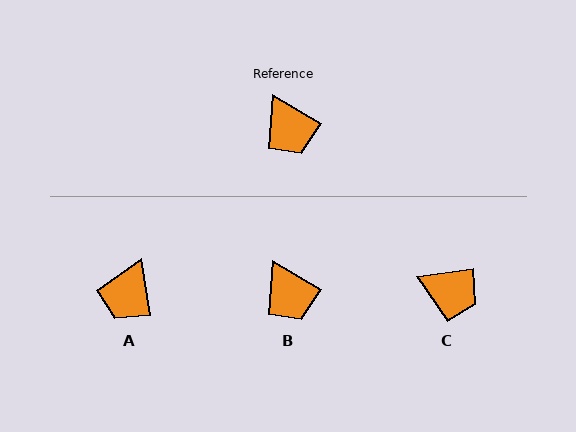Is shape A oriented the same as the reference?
No, it is off by about 51 degrees.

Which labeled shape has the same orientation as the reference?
B.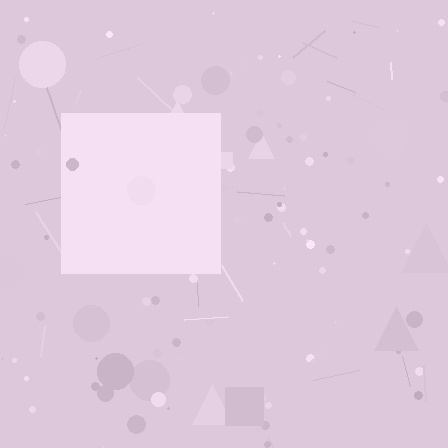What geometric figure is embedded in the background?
A square is embedded in the background.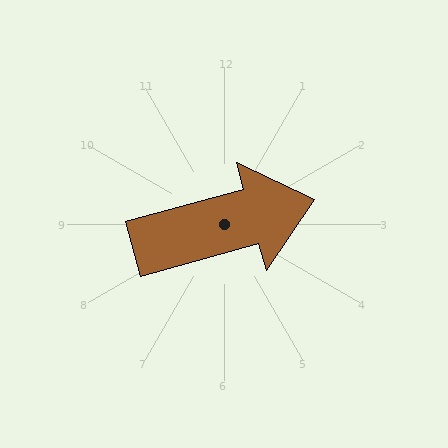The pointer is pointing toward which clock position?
Roughly 2 o'clock.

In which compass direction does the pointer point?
East.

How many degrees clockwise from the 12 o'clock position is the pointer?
Approximately 75 degrees.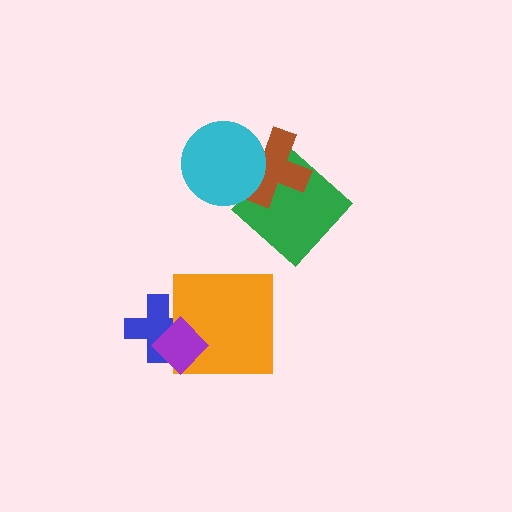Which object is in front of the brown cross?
The cyan circle is in front of the brown cross.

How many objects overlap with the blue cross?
2 objects overlap with the blue cross.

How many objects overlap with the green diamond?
1 object overlaps with the green diamond.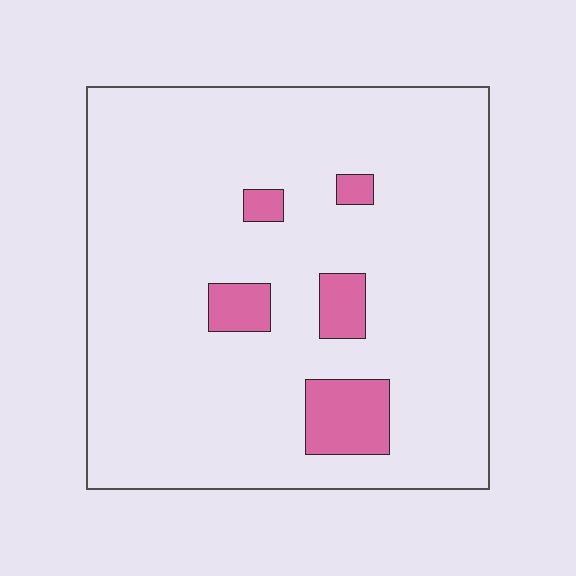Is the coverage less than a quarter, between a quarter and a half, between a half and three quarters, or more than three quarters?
Less than a quarter.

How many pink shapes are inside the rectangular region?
5.